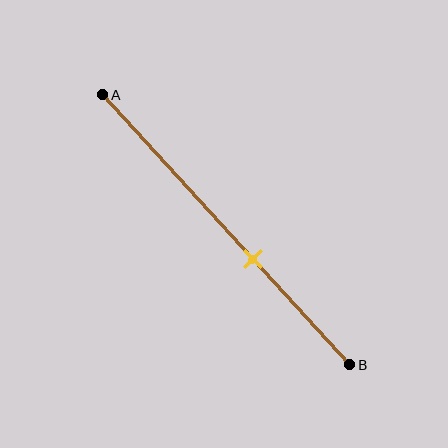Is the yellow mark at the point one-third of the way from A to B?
No, the mark is at about 60% from A, not at the 33% one-third point.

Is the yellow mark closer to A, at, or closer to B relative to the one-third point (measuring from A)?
The yellow mark is closer to point B than the one-third point of segment AB.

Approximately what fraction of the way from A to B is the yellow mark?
The yellow mark is approximately 60% of the way from A to B.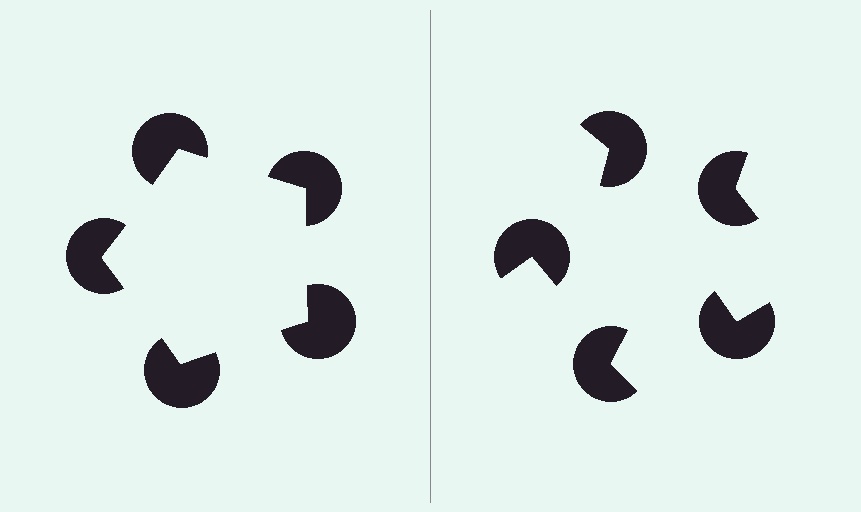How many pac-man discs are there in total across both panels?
10 — 5 on each side.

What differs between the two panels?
The pac-man discs are positioned identically on both sides; only the wedge orientations differ. On the left they align to a pentagon; on the right they are misaligned.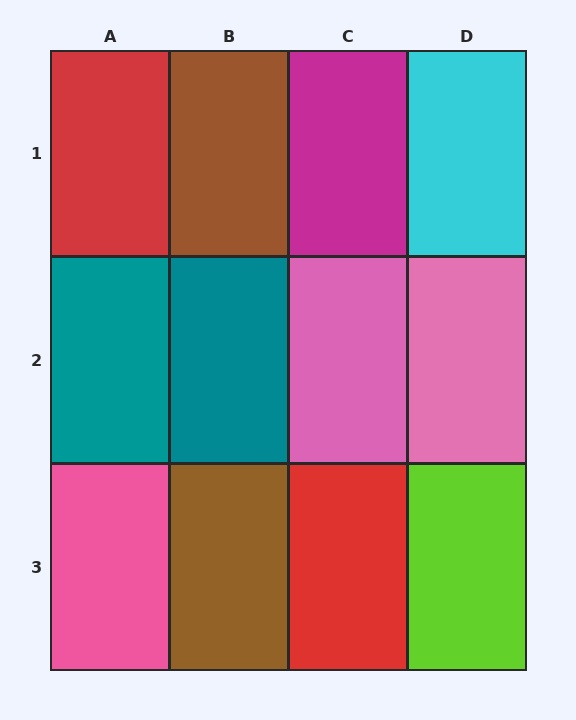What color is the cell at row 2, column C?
Pink.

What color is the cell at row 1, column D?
Cyan.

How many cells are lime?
1 cell is lime.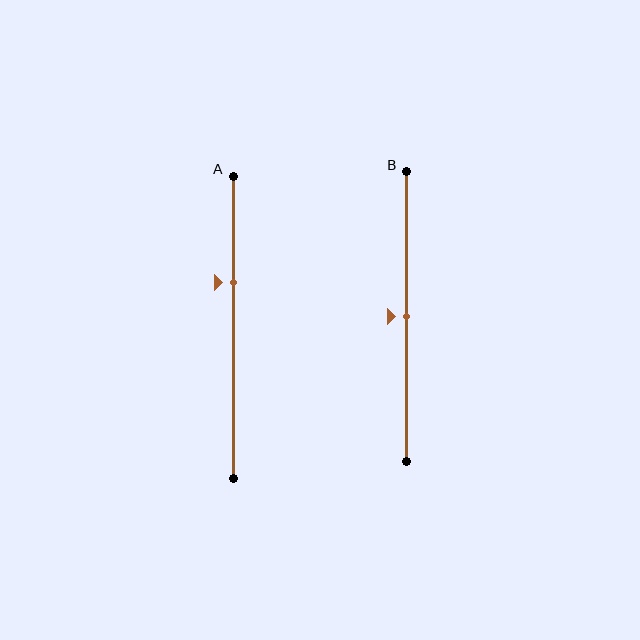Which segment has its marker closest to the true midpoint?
Segment B has its marker closest to the true midpoint.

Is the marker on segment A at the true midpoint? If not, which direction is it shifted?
No, the marker on segment A is shifted upward by about 15% of the segment length.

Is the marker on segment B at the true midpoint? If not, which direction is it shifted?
Yes, the marker on segment B is at the true midpoint.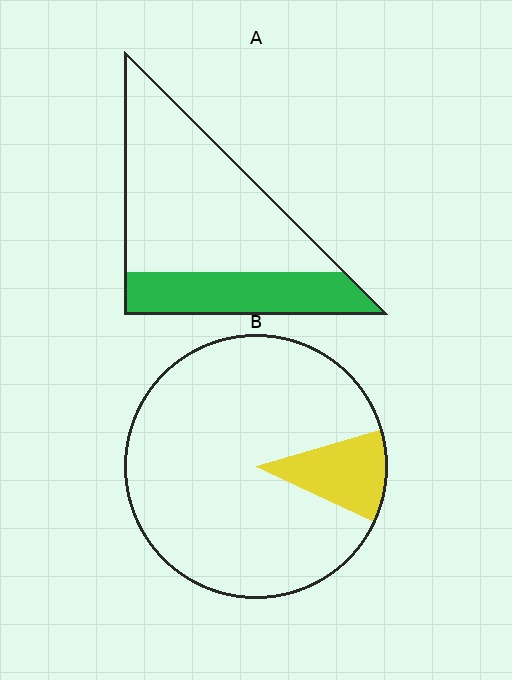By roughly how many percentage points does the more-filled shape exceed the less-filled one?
By roughly 20 percentage points (A over B).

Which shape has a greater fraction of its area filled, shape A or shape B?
Shape A.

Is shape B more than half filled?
No.